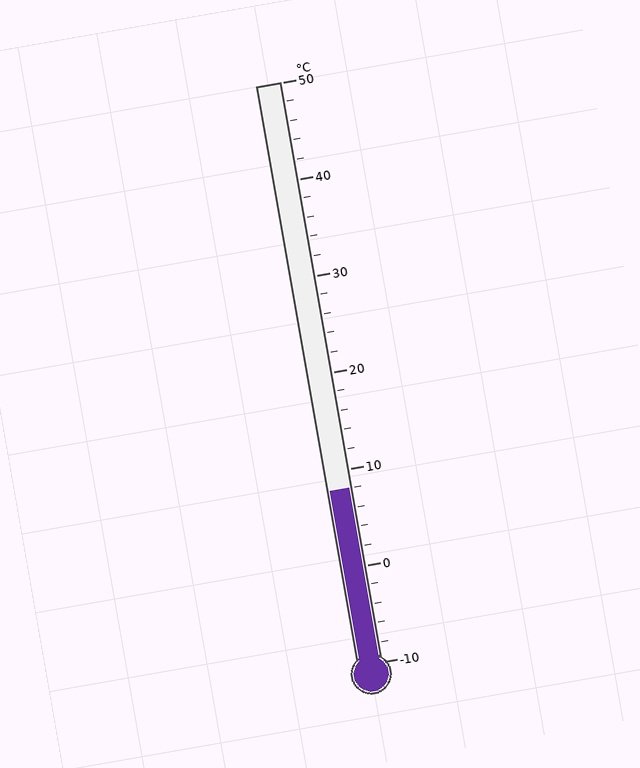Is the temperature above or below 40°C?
The temperature is below 40°C.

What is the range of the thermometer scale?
The thermometer scale ranges from -10°C to 50°C.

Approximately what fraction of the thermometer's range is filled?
The thermometer is filled to approximately 30% of its range.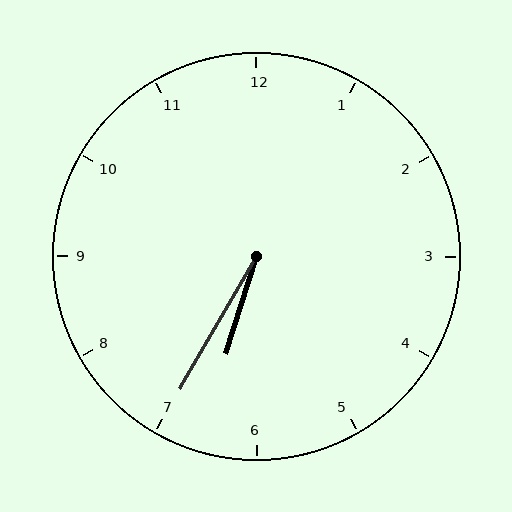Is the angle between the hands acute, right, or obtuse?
It is acute.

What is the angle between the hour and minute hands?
Approximately 12 degrees.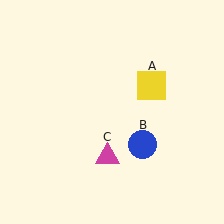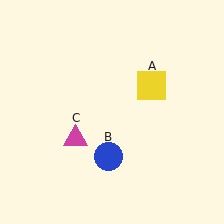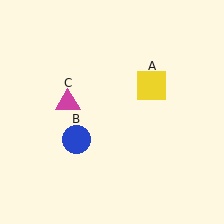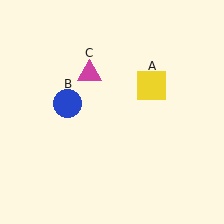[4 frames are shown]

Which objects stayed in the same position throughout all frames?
Yellow square (object A) remained stationary.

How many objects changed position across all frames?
2 objects changed position: blue circle (object B), magenta triangle (object C).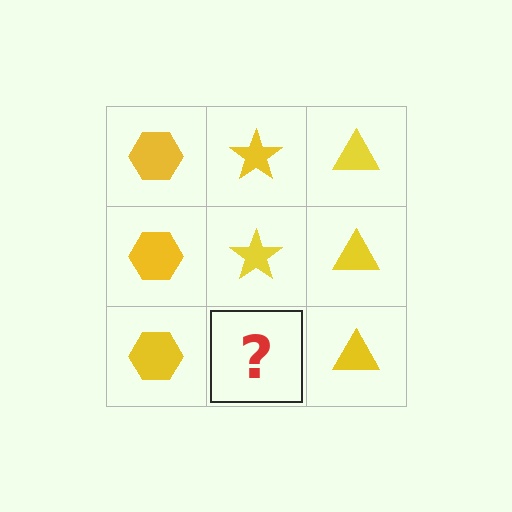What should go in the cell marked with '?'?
The missing cell should contain a yellow star.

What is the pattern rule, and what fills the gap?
The rule is that each column has a consistent shape. The gap should be filled with a yellow star.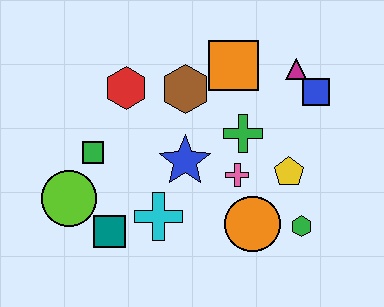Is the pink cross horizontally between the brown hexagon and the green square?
No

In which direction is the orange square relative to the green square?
The orange square is to the right of the green square.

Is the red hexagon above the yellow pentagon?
Yes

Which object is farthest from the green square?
The blue square is farthest from the green square.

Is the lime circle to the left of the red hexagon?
Yes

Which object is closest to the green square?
The lime circle is closest to the green square.